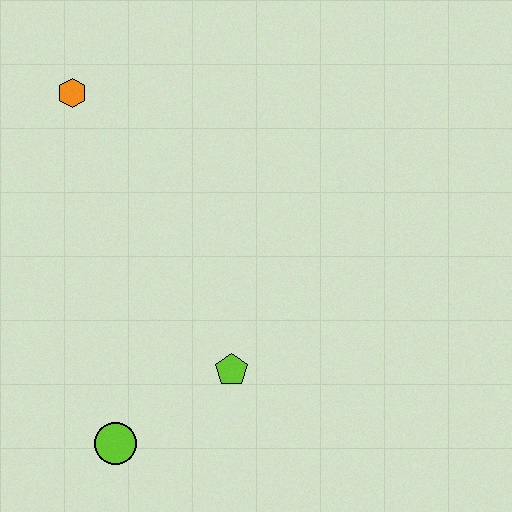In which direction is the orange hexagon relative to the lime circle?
The orange hexagon is above the lime circle.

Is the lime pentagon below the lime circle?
No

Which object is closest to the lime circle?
The lime pentagon is closest to the lime circle.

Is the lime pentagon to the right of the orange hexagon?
Yes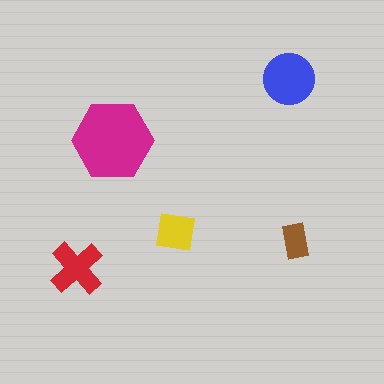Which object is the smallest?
The brown rectangle.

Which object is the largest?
The magenta hexagon.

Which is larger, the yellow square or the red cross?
The red cross.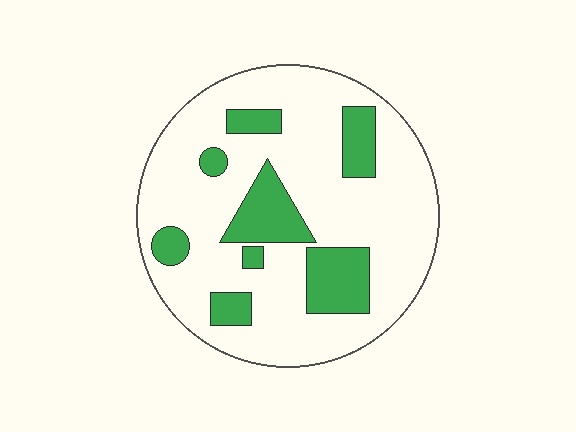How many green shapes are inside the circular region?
8.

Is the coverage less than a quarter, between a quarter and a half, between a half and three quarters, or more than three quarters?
Less than a quarter.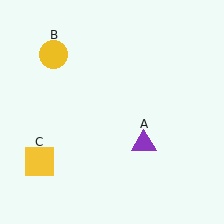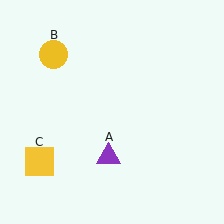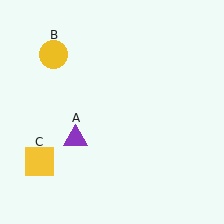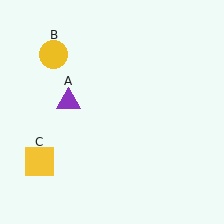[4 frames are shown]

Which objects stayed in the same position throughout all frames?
Yellow circle (object B) and yellow square (object C) remained stationary.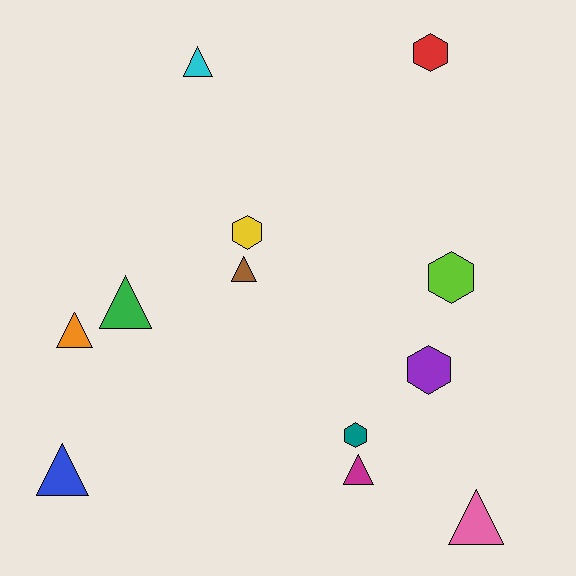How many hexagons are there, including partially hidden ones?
There are 5 hexagons.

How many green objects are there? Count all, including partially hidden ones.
There is 1 green object.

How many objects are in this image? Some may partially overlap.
There are 12 objects.